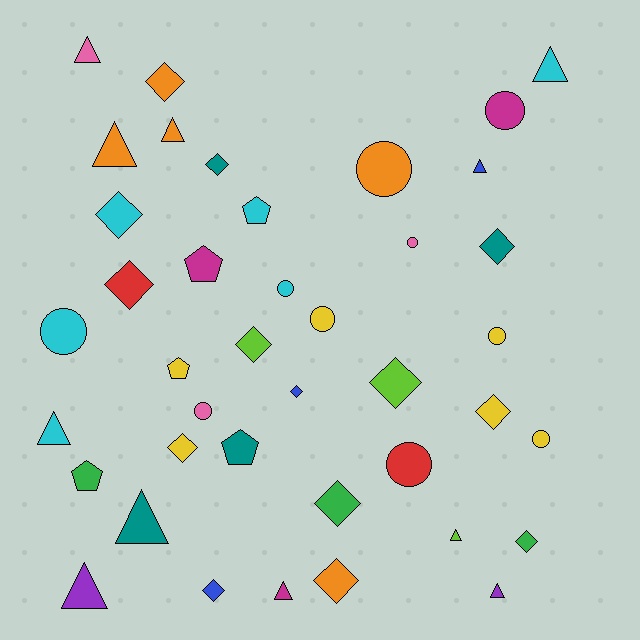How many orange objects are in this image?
There are 5 orange objects.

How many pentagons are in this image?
There are 5 pentagons.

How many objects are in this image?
There are 40 objects.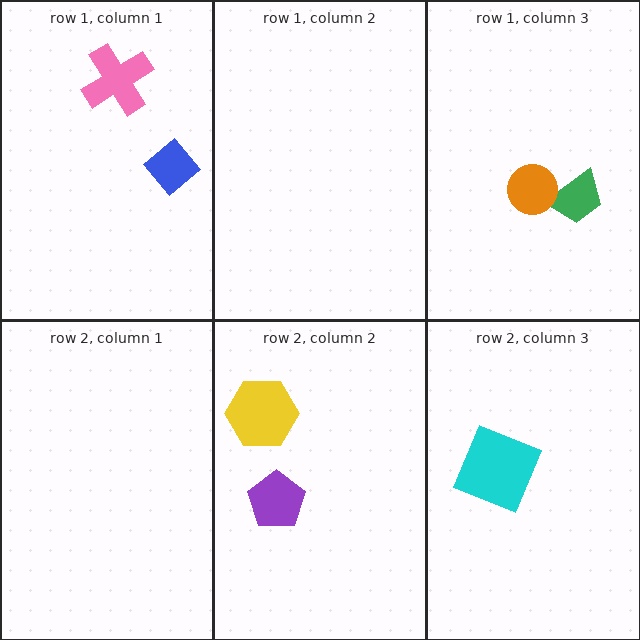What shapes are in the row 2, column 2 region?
The purple pentagon, the yellow hexagon.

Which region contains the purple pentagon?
The row 2, column 2 region.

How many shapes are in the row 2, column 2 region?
2.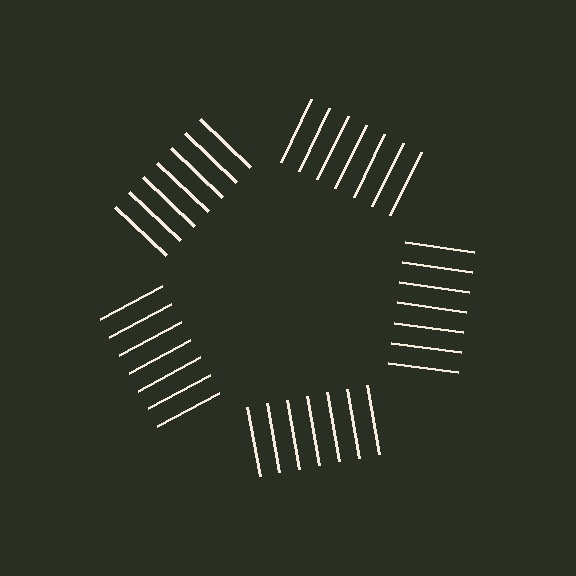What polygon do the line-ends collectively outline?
An illusory pentagon — the line segments terminate on its edges but no continuous stroke is drawn.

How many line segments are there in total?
35 — 7 along each of the 5 edges.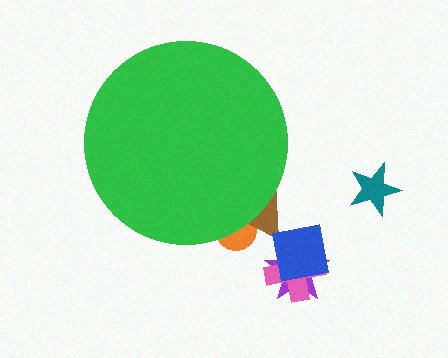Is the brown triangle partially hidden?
Yes, the brown triangle is partially hidden behind the green circle.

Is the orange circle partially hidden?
Yes, the orange circle is partially hidden behind the green circle.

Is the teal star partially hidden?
No, the teal star is fully visible.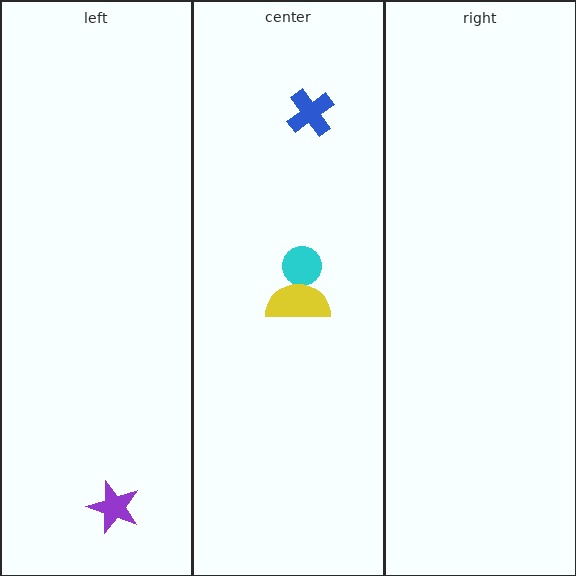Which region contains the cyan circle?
The center region.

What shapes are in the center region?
The cyan circle, the blue cross, the yellow semicircle.